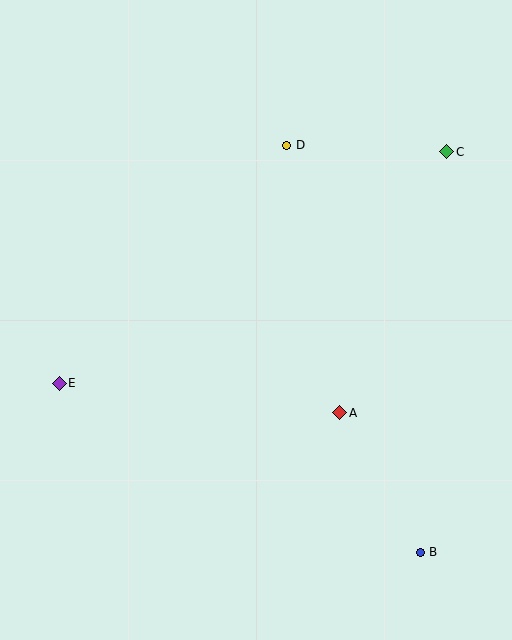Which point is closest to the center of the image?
Point A at (340, 413) is closest to the center.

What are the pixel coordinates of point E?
Point E is at (59, 383).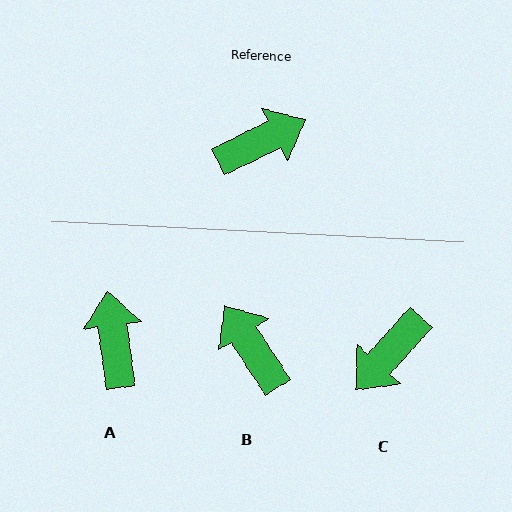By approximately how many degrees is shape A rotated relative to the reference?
Approximately 72 degrees counter-clockwise.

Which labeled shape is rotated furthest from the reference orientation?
C, about 158 degrees away.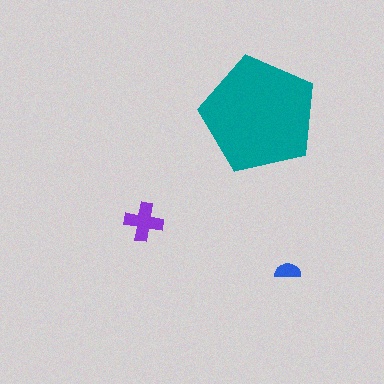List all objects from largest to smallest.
The teal pentagon, the purple cross, the blue semicircle.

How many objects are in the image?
There are 3 objects in the image.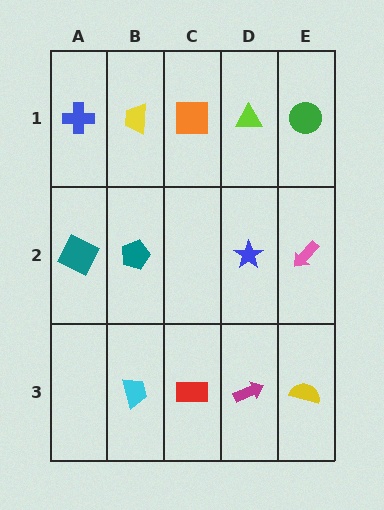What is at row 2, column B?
A teal pentagon.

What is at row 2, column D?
A blue star.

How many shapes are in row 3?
4 shapes.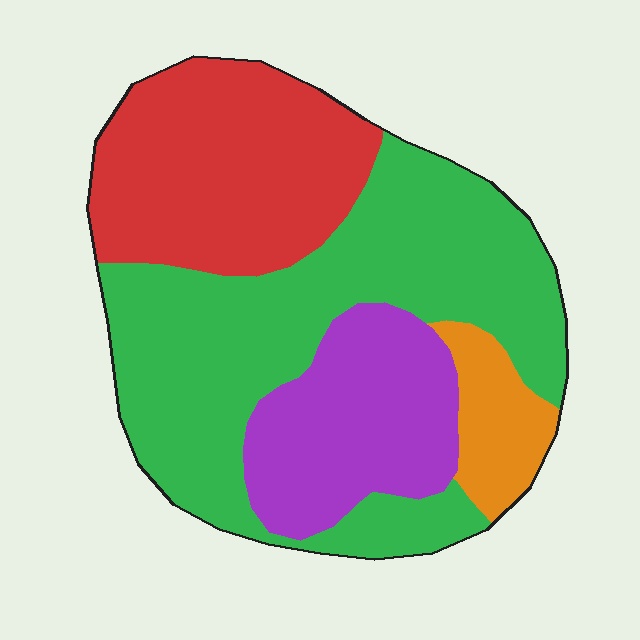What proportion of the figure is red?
Red takes up between a sixth and a third of the figure.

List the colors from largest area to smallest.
From largest to smallest: green, red, purple, orange.